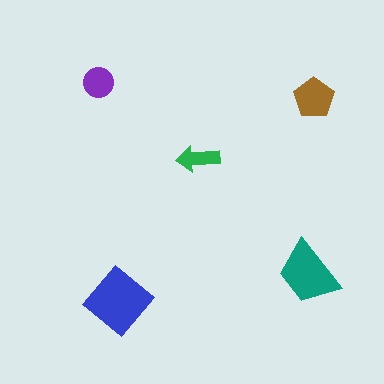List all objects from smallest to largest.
The green arrow, the purple circle, the brown pentagon, the teal trapezoid, the blue diamond.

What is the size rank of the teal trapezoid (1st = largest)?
2nd.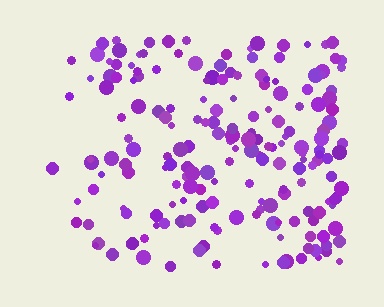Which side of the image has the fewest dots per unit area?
The left.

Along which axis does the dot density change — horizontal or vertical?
Horizontal.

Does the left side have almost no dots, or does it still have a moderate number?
Still a moderate number, just noticeably fewer than the right.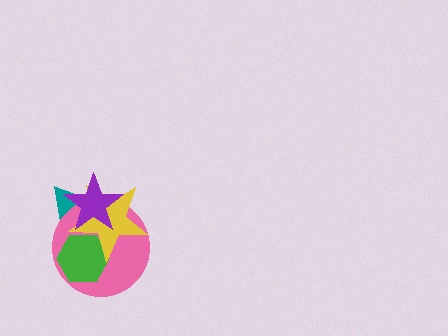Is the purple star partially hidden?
No, no other shape covers it.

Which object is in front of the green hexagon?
The yellow star is in front of the green hexagon.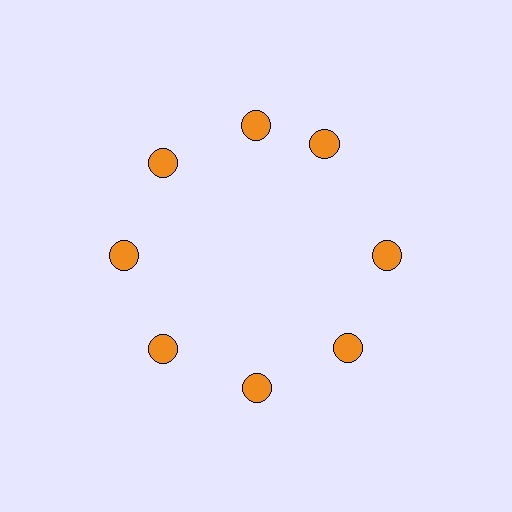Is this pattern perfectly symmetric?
No. The 8 orange circles are arranged in a ring, but one element near the 2 o'clock position is rotated out of alignment along the ring, breaking the 8-fold rotational symmetry.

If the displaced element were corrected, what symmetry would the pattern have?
It would have 8-fold rotational symmetry — the pattern would map onto itself every 45 degrees.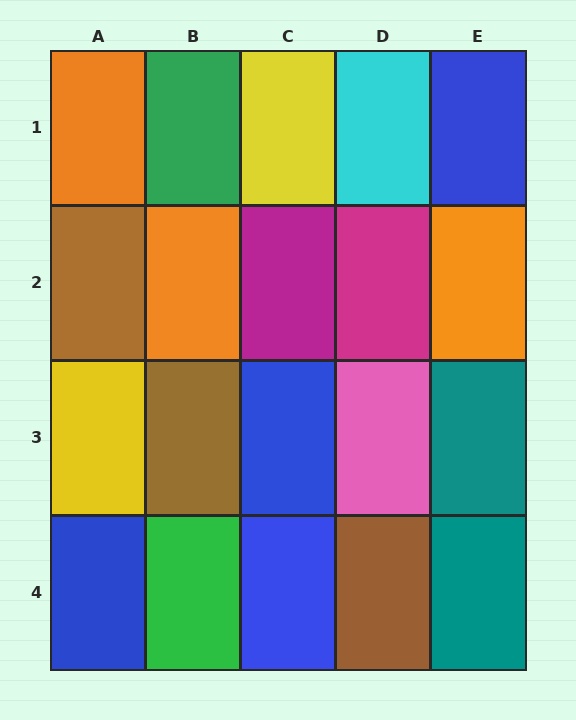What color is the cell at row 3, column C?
Blue.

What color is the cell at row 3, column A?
Yellow.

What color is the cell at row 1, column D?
Cyan.